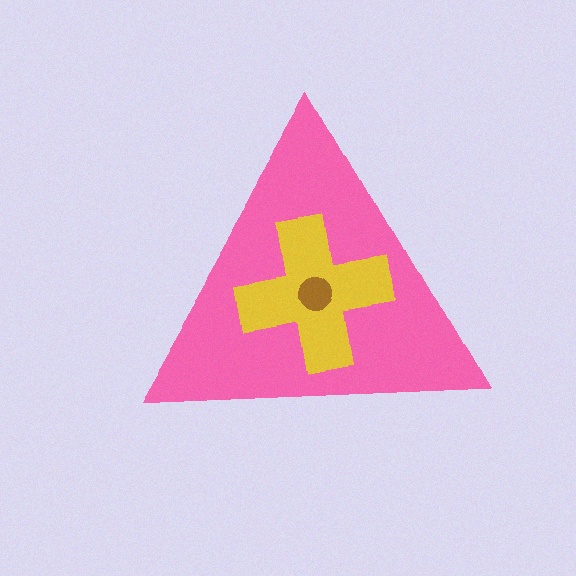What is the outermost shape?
The pink triangle.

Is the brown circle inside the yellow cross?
Yes.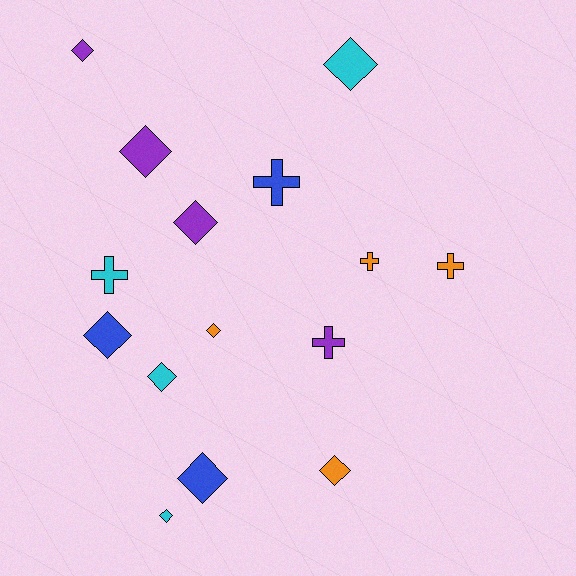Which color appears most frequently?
Orange, with 4 objects.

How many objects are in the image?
There are 15 objects.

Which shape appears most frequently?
Diamond, with 10 objects.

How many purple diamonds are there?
There are 3 purple diamonds.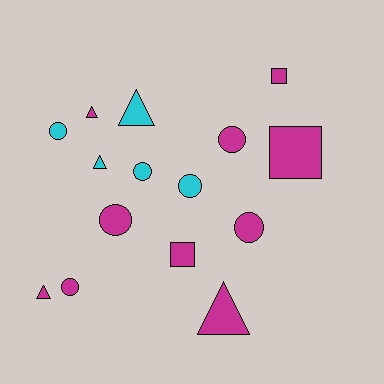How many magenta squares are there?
There are 3 magenta squares.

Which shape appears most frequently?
Circle, with 7 objects.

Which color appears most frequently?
Magenta, with 10 objects.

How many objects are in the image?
There are 15 objects.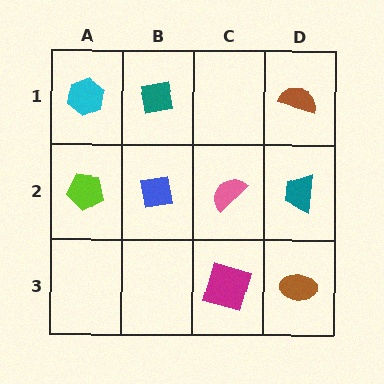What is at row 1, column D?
A brown semicircle.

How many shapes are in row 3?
2 shapes.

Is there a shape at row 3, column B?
No, that cell is empty.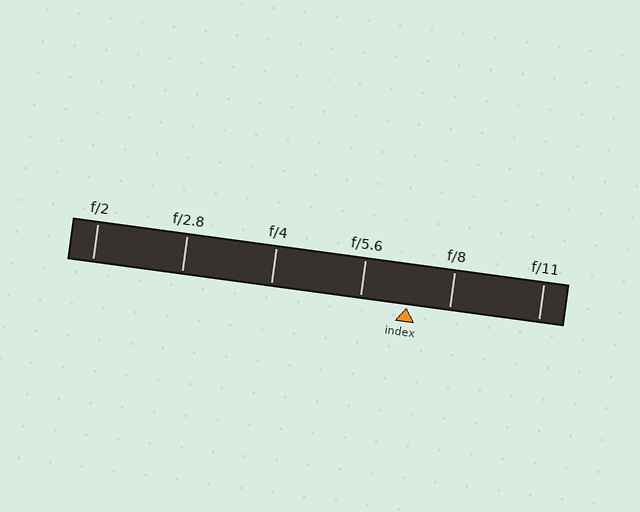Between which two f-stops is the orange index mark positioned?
The index mark is between f/5.6 and f/8.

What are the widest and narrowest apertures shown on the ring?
The widest aperture shown is f/2 and the narrowest is f/11.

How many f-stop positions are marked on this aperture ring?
There are 6 f-stop positions marked.